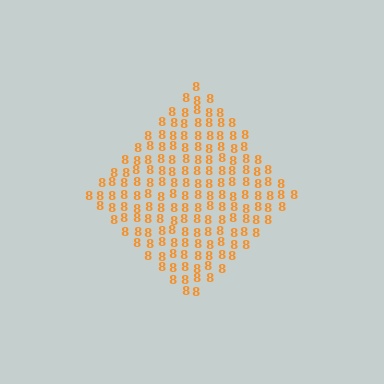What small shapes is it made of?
It is made of small digit 8's.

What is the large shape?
The large shape is a diamond.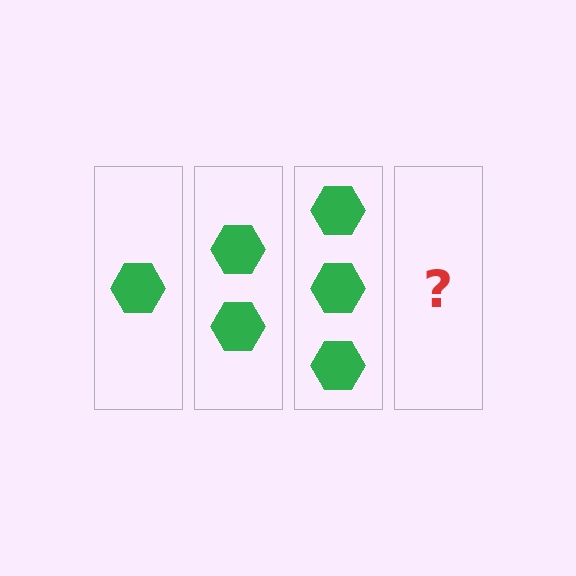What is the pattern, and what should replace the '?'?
The pattern is that each step adds one more hexagon. The '?' should be 4 hexagons.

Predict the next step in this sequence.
The next step is 4 hexagons.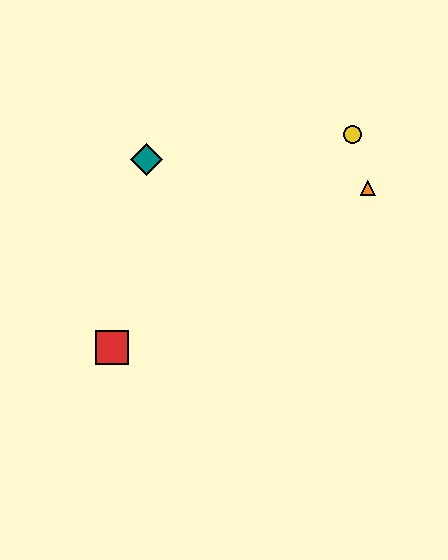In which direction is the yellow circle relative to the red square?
The yellow circle is to the right of the red square.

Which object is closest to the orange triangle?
The yellow circle is closest to the orange triangle.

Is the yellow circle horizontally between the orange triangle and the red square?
Yes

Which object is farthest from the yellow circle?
The red square is farthest from the yellow circle.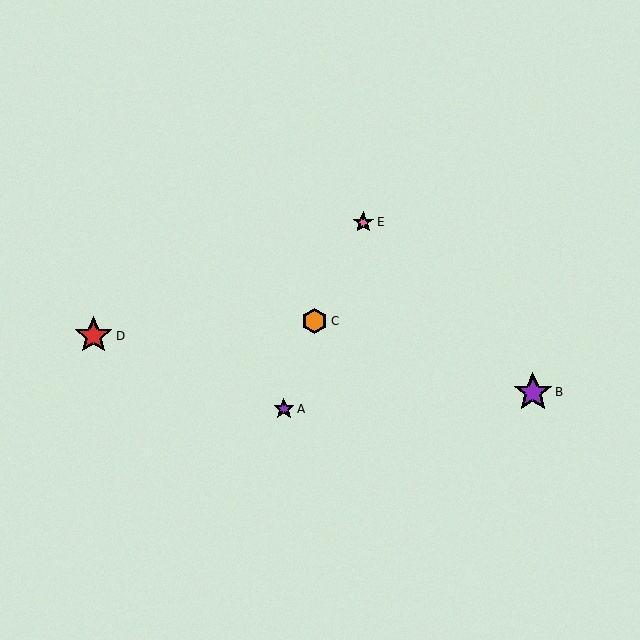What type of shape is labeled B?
Shape B is a purple star.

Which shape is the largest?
The purple star (labeled B) is the largest.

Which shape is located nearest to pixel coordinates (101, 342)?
The red star (labeled D) at (94, 336) is nearest to that location.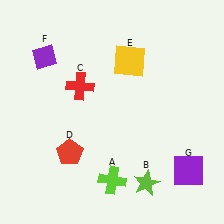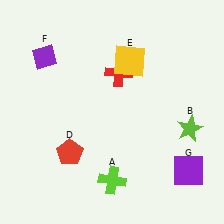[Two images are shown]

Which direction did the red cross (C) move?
The red cross (C) moved right.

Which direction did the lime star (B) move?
The lime star (B) moved up.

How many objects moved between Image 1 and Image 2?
2 objects moved between the two images.